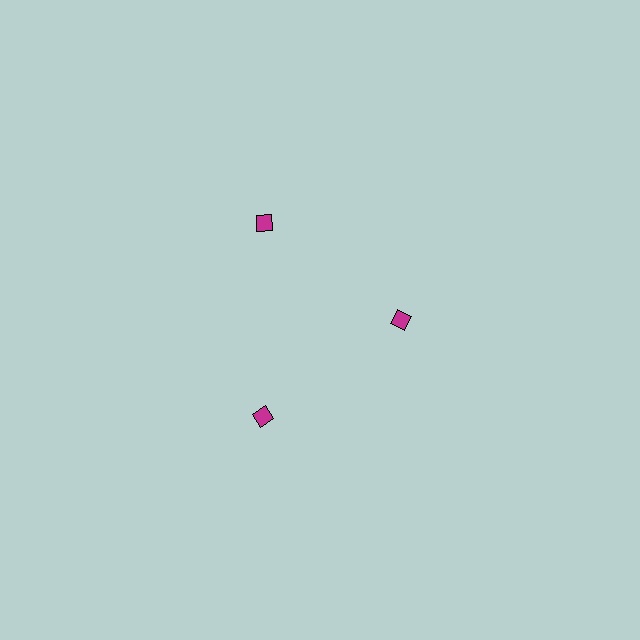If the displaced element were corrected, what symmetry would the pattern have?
It would have 3-fold rotational symmetry — the pattern would map onto itself every 120 degrees.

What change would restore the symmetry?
The symmetry would be restored by moving it outward, back onto the ring so that all 3 diamonds sit at equal angles and equal distance from the center.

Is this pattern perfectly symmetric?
No. The 3 magenta diamonds are arranged in a ring, but one element near the 3 o'clock position is pulled inward toward the center, breaking the 3-fold rotational symmetry.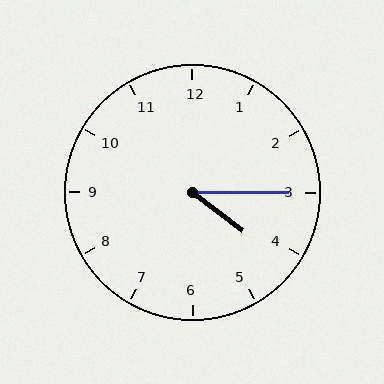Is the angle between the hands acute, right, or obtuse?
It is acute.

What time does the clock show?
4:15.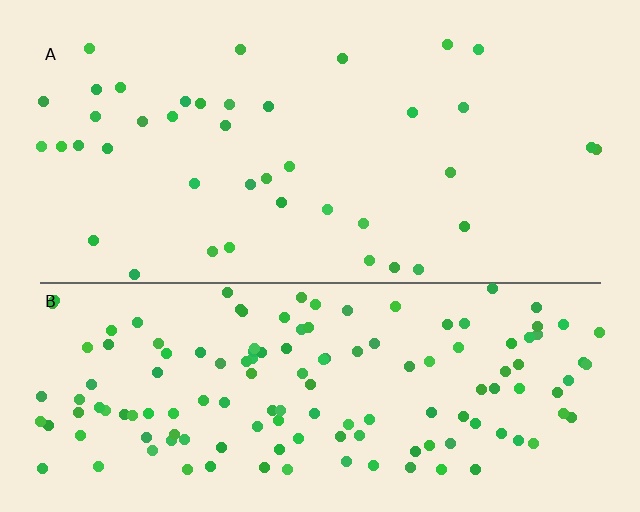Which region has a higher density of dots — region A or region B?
B (the bottom).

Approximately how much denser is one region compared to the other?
Approximately 3.5× — region B over region A.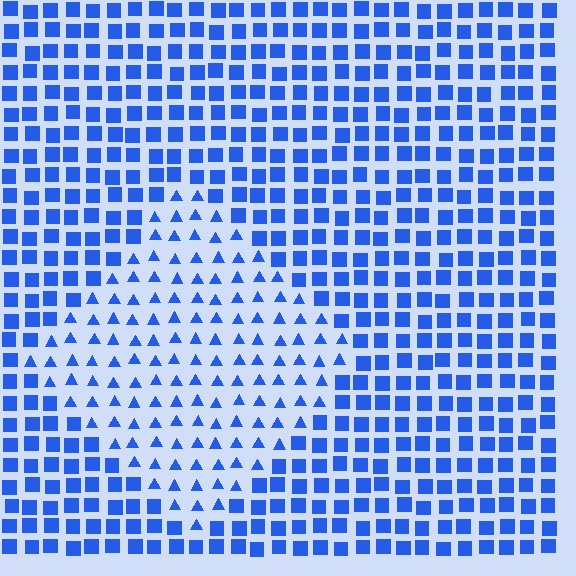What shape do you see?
I see a diamond.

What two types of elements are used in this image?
The image uses triangles inside the diamond region and squares outside it.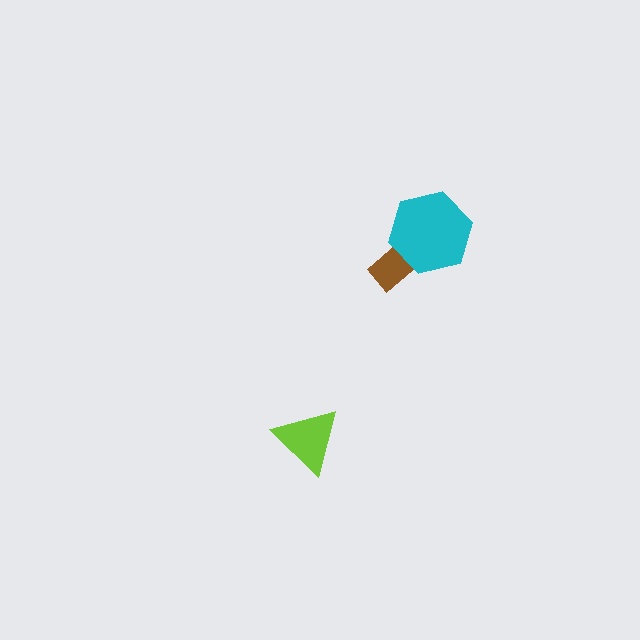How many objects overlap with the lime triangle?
0 objects overlap with the lime triangle.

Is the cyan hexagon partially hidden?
No, no other shape covers it.